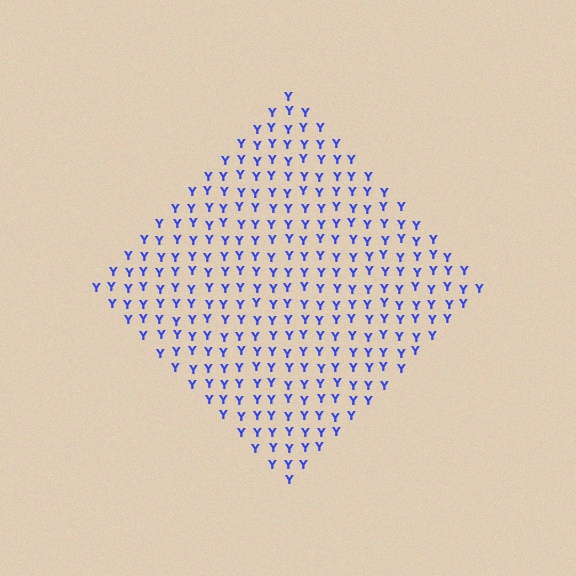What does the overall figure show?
The overall figure shows a diamond.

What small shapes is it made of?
It is made of small letter Y's.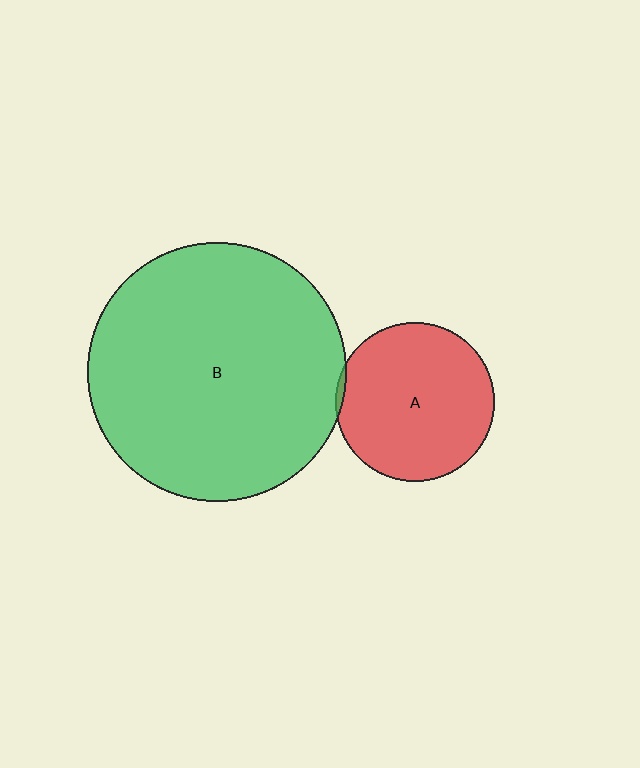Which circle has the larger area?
Circle B (green).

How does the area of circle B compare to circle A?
Approximately 2.7 times.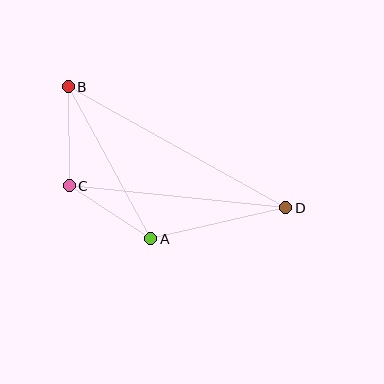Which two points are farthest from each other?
Points B and D are farthest from each other.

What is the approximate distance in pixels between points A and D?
The distance between A and D is approximately 139 pixels.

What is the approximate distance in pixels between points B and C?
The distance between B and C is approximately 99 pixels.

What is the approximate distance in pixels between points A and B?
The distance between A and B is approximately 173 pixels.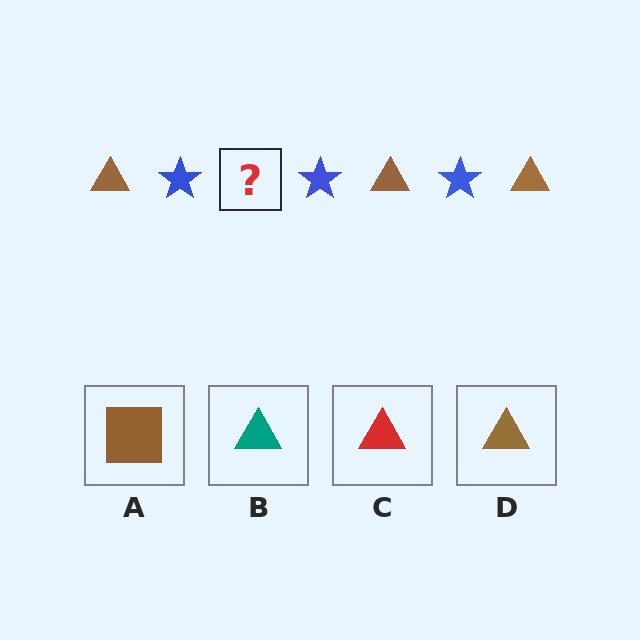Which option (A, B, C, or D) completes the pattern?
D.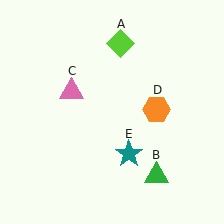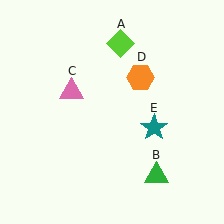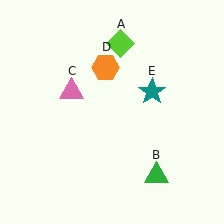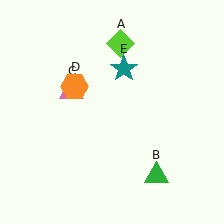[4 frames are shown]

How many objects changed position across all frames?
2 objects changed position: orange hexagon (object D), teal star (object E).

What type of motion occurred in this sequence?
The orange hexagon (object D), teal star (object E) rotated counterclockwise around the center of the scene.